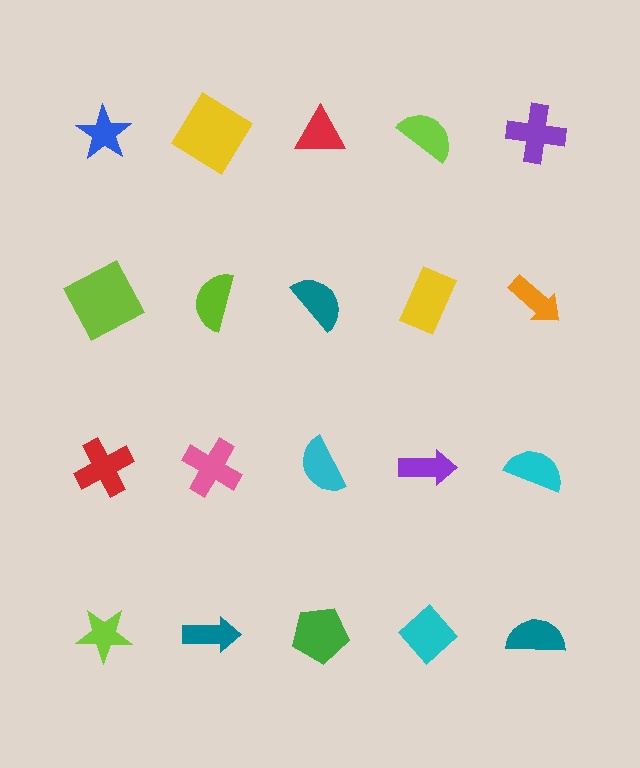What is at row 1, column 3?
A red triangle.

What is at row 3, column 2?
A pink cross.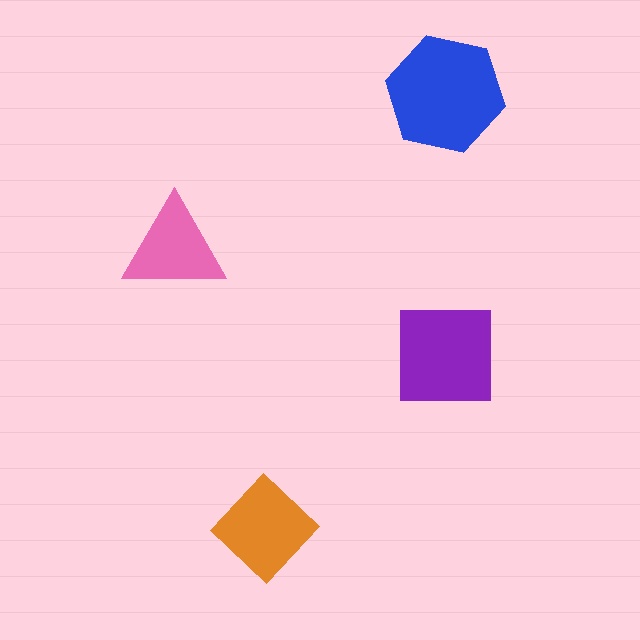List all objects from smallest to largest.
The pink triangle, the orange diamond, the purple square, the blue hexagon.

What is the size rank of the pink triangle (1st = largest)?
4th.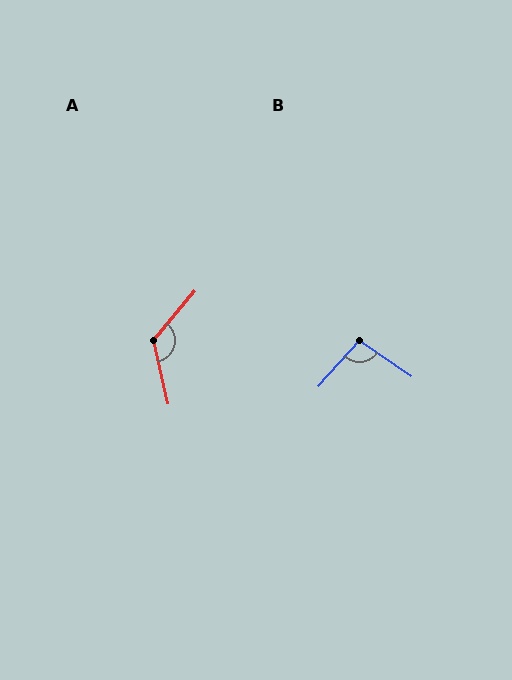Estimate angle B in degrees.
Approximately 97 degrees.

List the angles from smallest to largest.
B (97°), A (128°).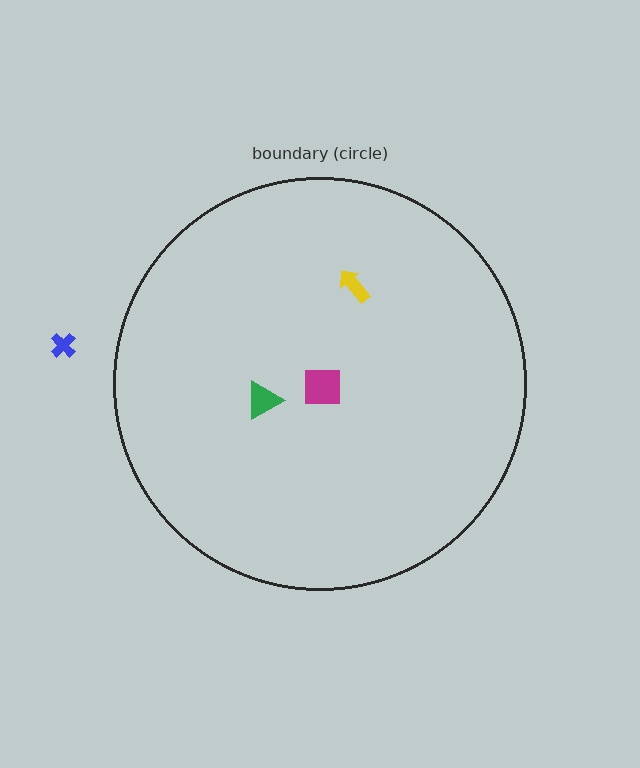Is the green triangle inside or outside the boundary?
Inside.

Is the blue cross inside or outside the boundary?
Outside.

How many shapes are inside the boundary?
3 inside, 1 outside.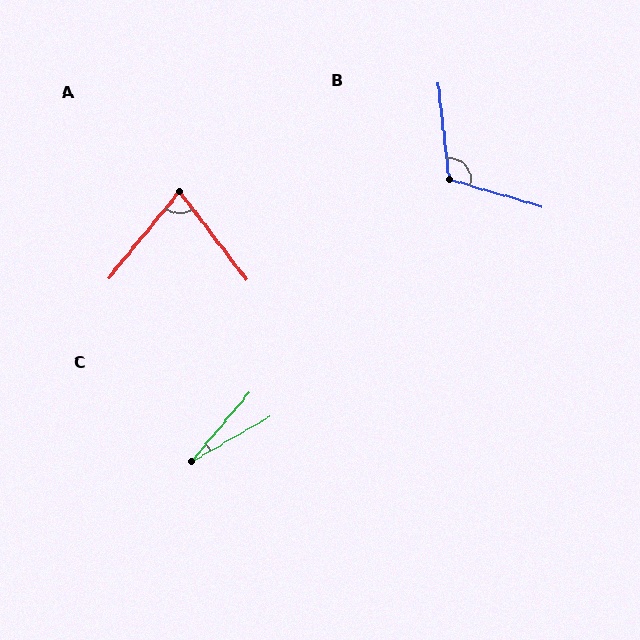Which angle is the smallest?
C, at approximately 20 degrees.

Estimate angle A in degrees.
Approximately 76 degrees.